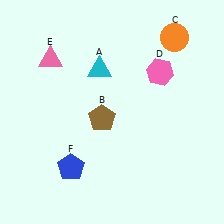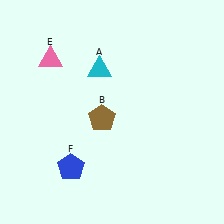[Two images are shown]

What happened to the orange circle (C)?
The orange circle (C) was removed in Image 2. It was in the top-right area of Image 1.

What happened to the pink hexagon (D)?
The pink hexagon (D) was removed in Image 2. It was in the top-right area of Image 1.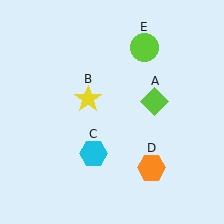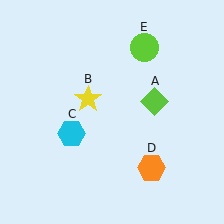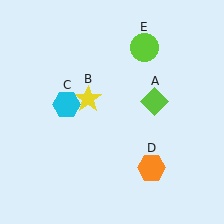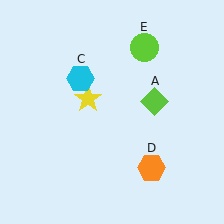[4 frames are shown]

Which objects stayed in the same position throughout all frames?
Lime diamond (object A) and yellow star (object B) and orange hexagon (object D) and lime circle (object E) remained stationary.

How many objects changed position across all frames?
1 object changed position: cyan hexagon (object C).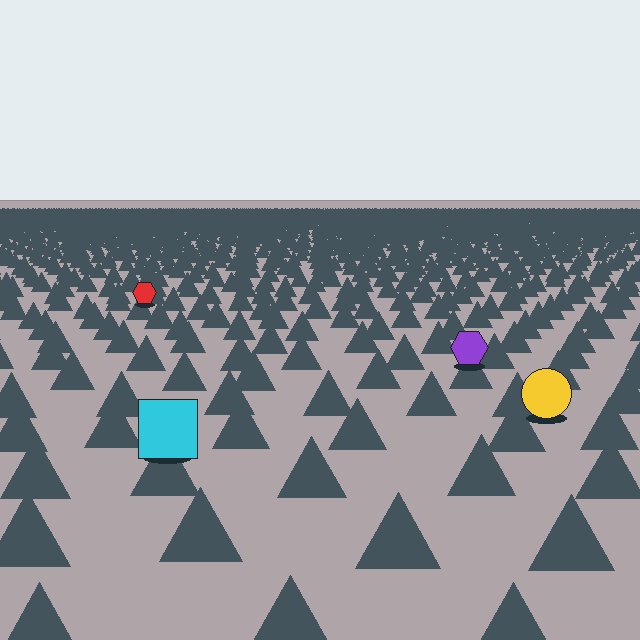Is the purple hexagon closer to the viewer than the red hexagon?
Yes. The purple hexagon is closer — you can tell from the texture gradient: the ground texture is coarser near it.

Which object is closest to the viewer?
The cyan square is closest. The texture marks near it are larger and more spread out.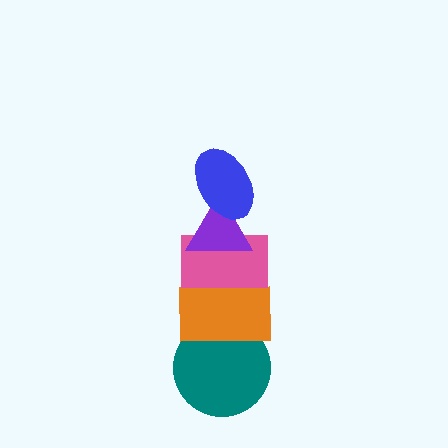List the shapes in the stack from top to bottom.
From top to bottom: the blue ellipse, the purple triangle, the pink rectangle, the orange rectangle, the teal circle.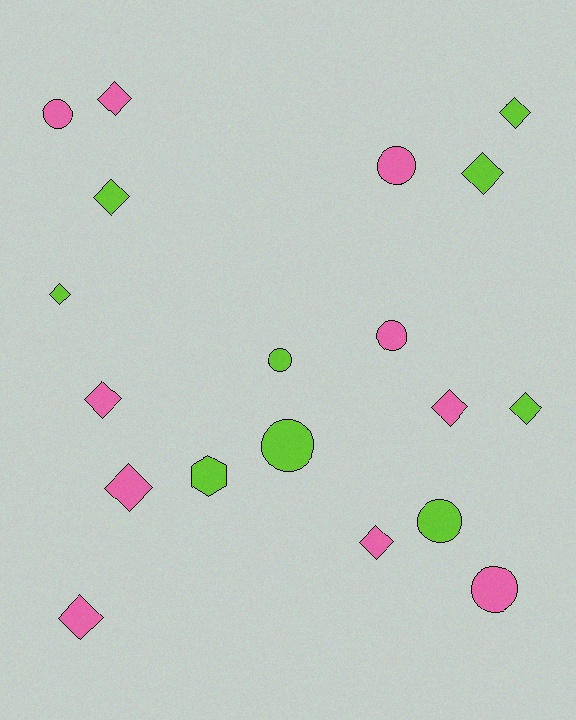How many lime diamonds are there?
There are 5 lime diamonds.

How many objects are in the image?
There are 19 objects.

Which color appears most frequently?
Pink, with 10 objects.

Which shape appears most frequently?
Diamond, with 11 objects.